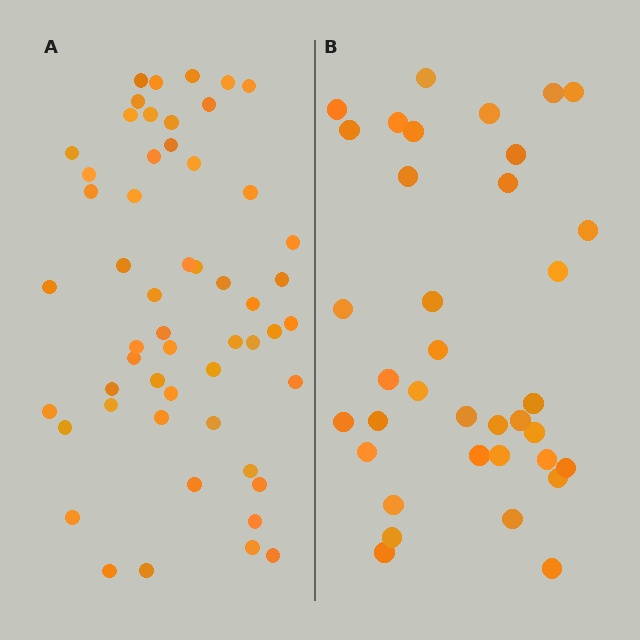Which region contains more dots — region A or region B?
Region A (the left region) has more dots.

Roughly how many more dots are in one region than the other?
Region A has approximately 20 more dots than region B.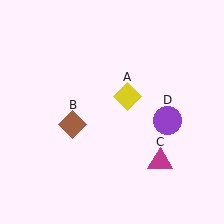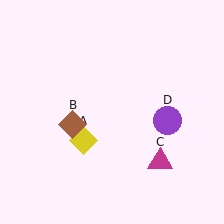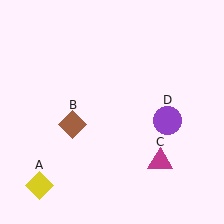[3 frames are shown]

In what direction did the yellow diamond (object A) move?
The yellow diamond (object A) moved down and to the left.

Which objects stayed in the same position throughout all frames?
Brown diamond (object B) and magenta triangle (object C) and purple circle (object D) remained stationary.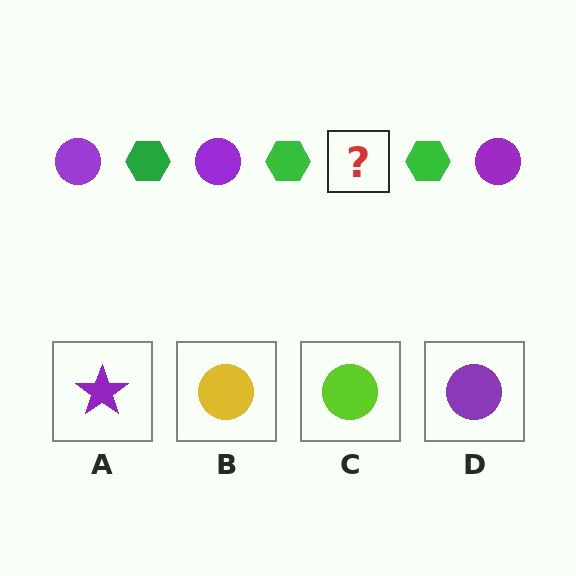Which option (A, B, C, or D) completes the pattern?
D.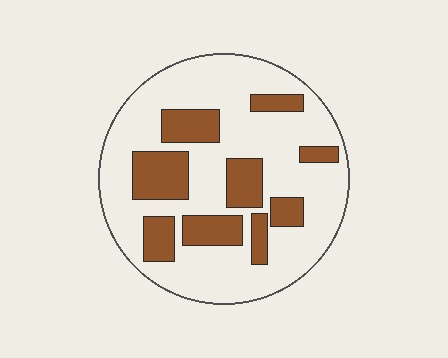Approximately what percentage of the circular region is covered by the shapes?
Approximately 25%.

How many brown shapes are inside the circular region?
9.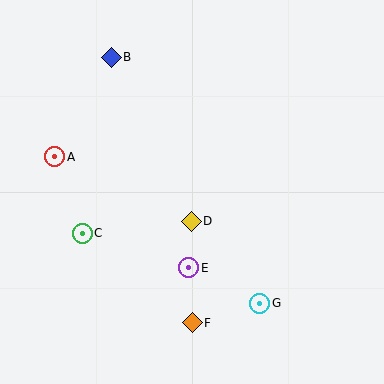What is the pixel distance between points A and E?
The distance between A and E is 174 pixels.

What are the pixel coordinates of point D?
Point D is at (191, 221).